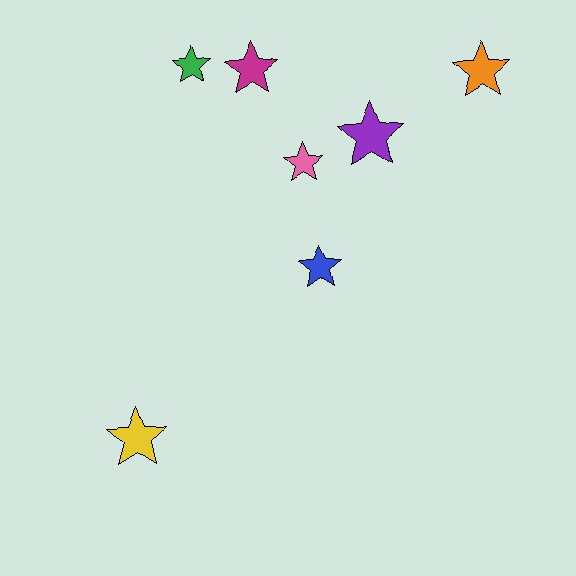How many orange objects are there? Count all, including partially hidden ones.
There is 1 orange object.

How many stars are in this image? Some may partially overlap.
There are 7 stars.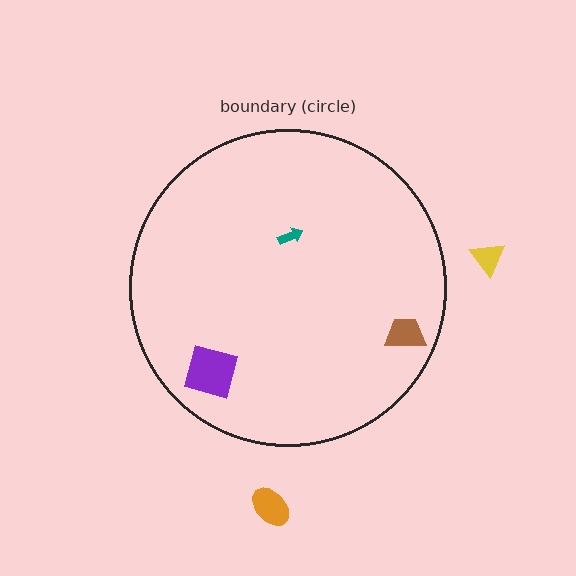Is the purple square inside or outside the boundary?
Inside.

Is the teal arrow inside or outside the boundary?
Inside.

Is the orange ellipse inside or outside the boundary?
Outside.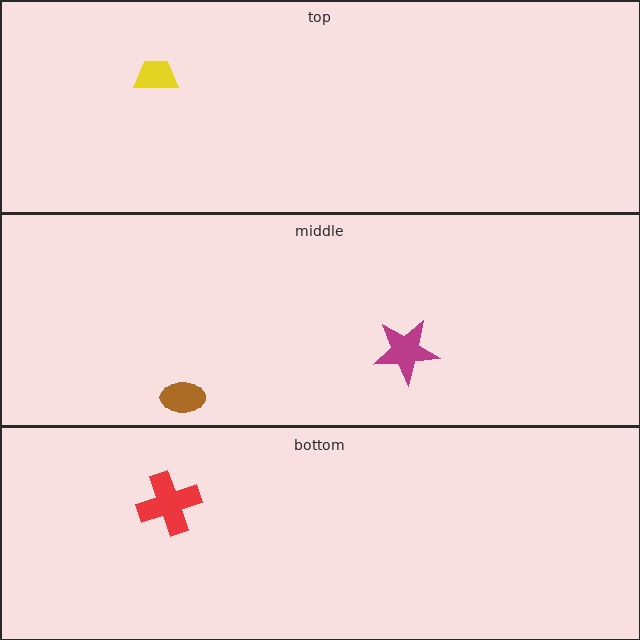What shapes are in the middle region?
The brown ellipse, the magenta star.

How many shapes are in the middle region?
2.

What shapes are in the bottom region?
The red cross.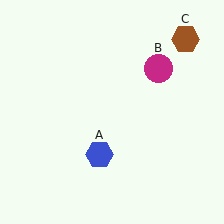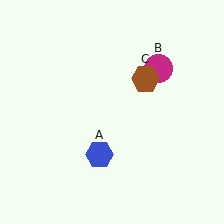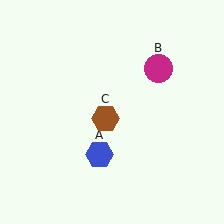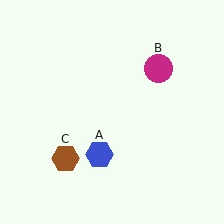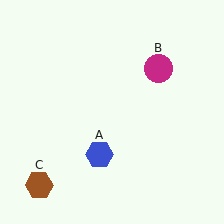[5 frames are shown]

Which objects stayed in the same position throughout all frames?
Blue hexagon (object A) and magenta circle (object B) remained stationary.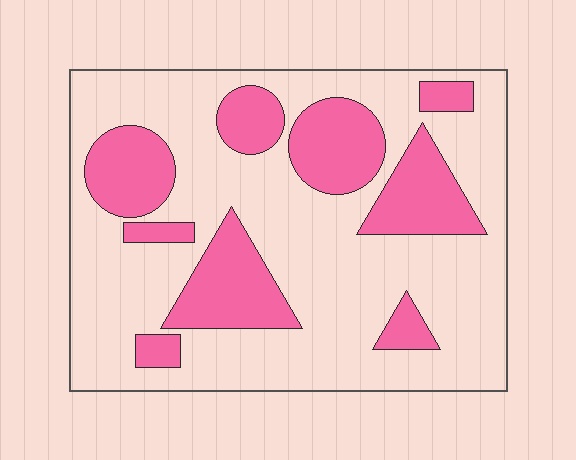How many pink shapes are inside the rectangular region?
9.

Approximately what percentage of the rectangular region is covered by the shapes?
Approximately 30%.